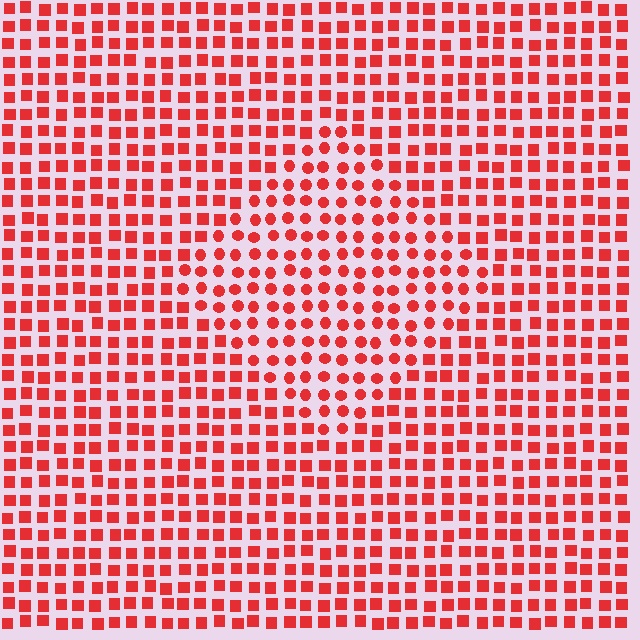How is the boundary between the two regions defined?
The boundary is defined by a change in element shape: circles inside vs. squares outside. All elements share the same color and spacing.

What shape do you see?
I see a diamond.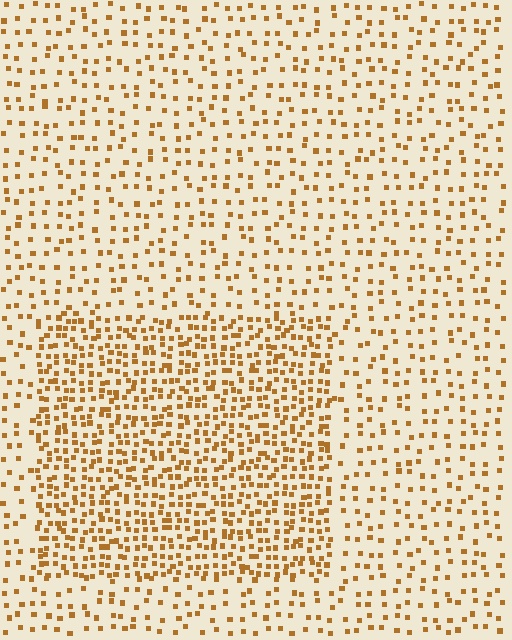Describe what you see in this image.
The image contains small brown elements arranged at two different densities. A rectangle-shaped region is visible where the elements are more densely packed than the surrounding area.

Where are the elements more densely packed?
The elements are more densely packed inside the rectangle boundary.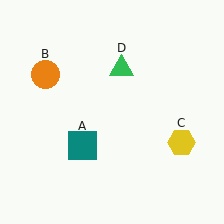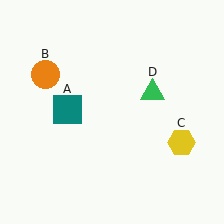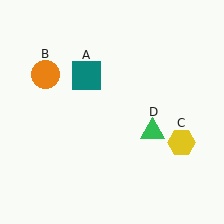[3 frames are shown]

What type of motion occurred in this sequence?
The teal square (object A), green triangle (object D) rotated clockwise around the center of the scene.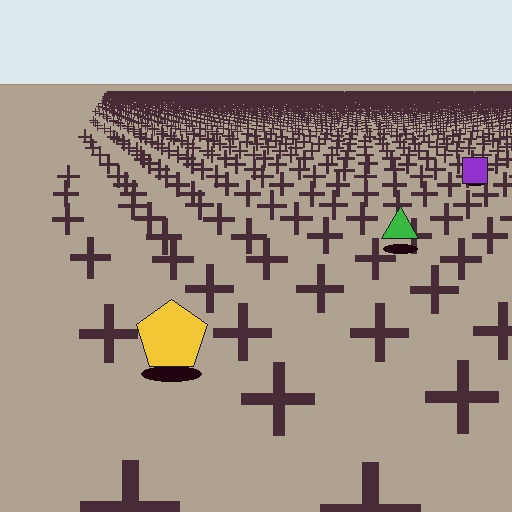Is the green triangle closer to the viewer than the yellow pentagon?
No. The yellow pentagon is closer — you can tell from the texture gradient: the ground texture is coarser near it.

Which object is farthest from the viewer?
The purple square is farthest from the viewer. It appears smaller and the ground texture around it is denser.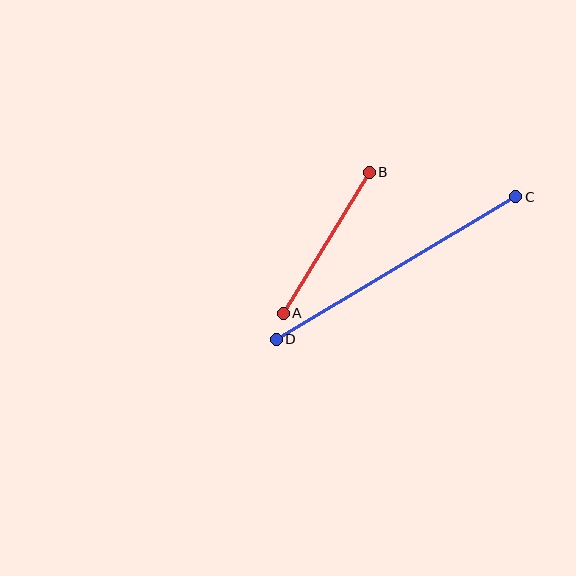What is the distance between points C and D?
The distance is approximately 279 pixels.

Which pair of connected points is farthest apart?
Points C and D are farthest apart.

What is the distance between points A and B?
The distance is approximately 165 pixels.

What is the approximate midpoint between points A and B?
The midpoint is at approximately (326, 243) pixels.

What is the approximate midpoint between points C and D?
The midpoint is at approximately (396, 268) pixels.